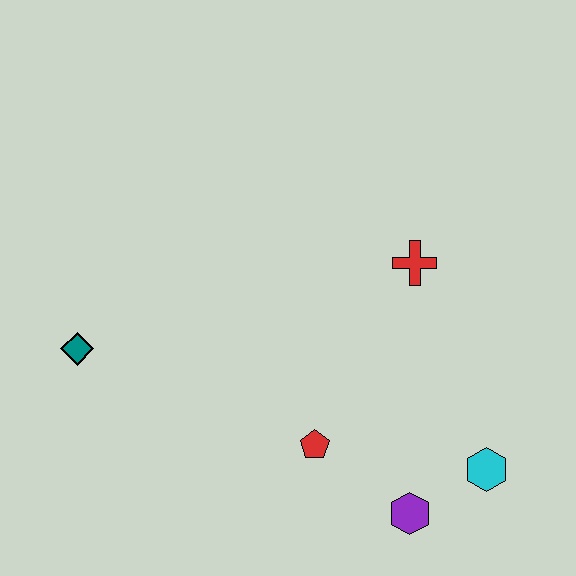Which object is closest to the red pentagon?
The purple hexagon is closest to the red pentagon.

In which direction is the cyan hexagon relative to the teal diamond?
The cyan hexagon is to the right of the teal diamond.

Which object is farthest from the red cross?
The teal diamond is farthest from the red cross.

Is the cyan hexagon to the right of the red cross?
Yes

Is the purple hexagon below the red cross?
Yes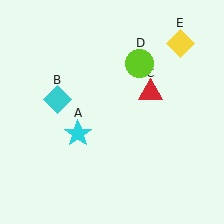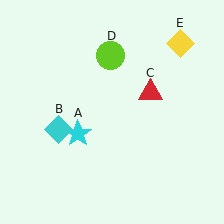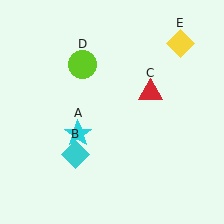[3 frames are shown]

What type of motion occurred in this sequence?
The cyan diamond (object B), lime circle (object D) rotated counterclockwise around the center of the scene.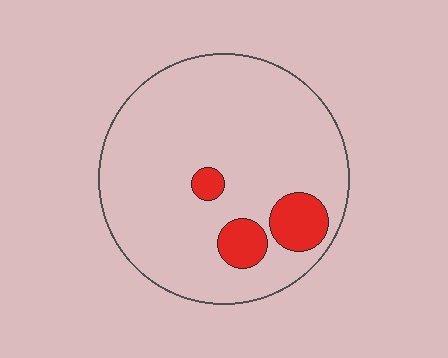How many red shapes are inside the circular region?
3.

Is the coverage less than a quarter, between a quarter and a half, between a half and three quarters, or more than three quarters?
Less than a quarter.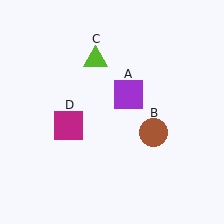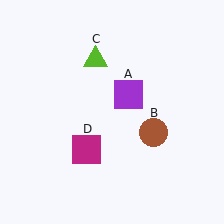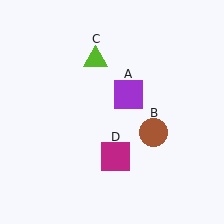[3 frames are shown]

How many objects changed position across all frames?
1 object changed position: magenta square (object D).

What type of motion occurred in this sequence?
The magenta square (object D) rotated counterclockwise around the center of the scene.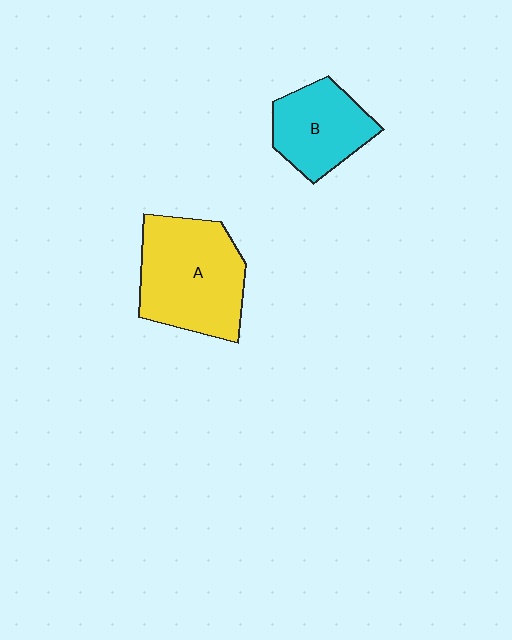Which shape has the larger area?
Shape A (yellow).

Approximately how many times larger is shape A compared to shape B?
Approximately 1.5 times.